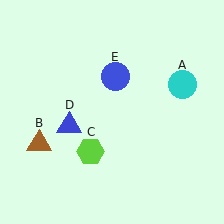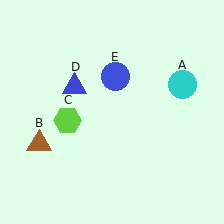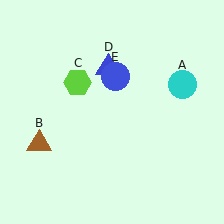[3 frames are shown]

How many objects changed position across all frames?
2 objects changed position: lime hexagon (object C), blue triangle (object D).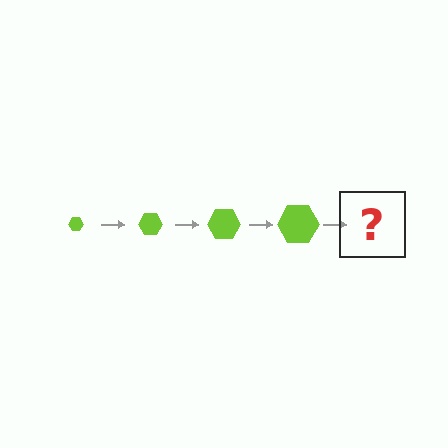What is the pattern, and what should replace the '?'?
The pattern is that the hexagon gets progressively larger each step. The '?' should be a lime hexagon, larger than the previous one.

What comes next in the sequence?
The next element should be a lime hexagon, larger than the previous one.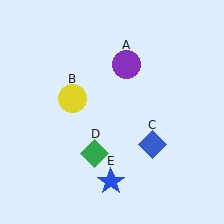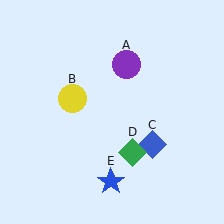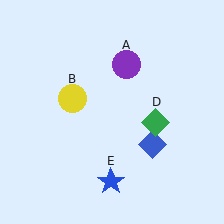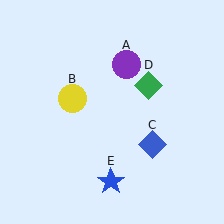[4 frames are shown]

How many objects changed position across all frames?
1 object changed position: green diamond (object D).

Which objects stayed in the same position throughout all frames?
Purple circle (object A) and yellow circle (object B) and blue diamond (object C) and blue star (object E) remained stationary.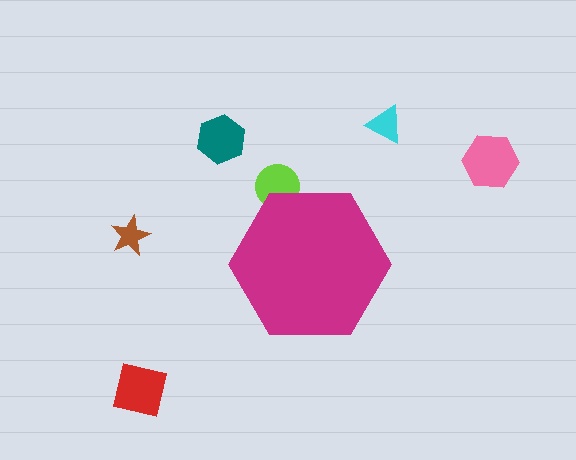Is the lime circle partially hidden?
Yes, the lime circle is partially hidden behind the magenta hexagon.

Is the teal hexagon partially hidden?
No, the teal hexagon is fully visible.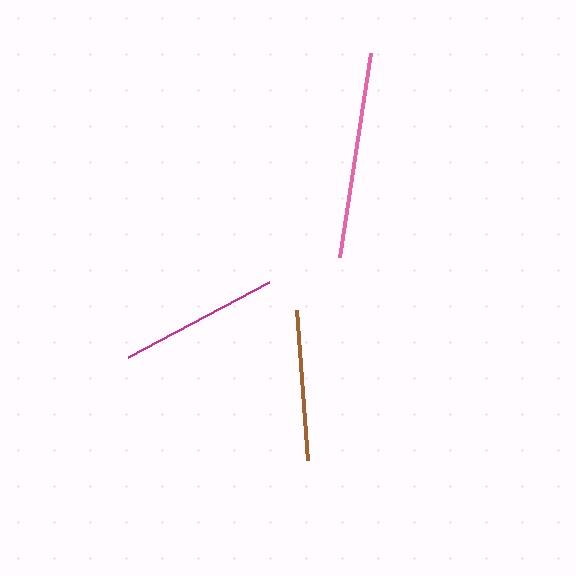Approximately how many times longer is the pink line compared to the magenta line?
The pink line is approximately 1.3 times the length of the magenta line.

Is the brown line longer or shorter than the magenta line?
The magenta line is longer than the brown line.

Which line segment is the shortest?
The brown line is the shortest at approximately 150 pixels.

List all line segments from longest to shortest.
From longest to shortest: pink, magenta, brown.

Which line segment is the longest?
The pink line is the longest at approximately 207 pixels.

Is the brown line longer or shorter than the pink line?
The pink line is longer than the brown line.